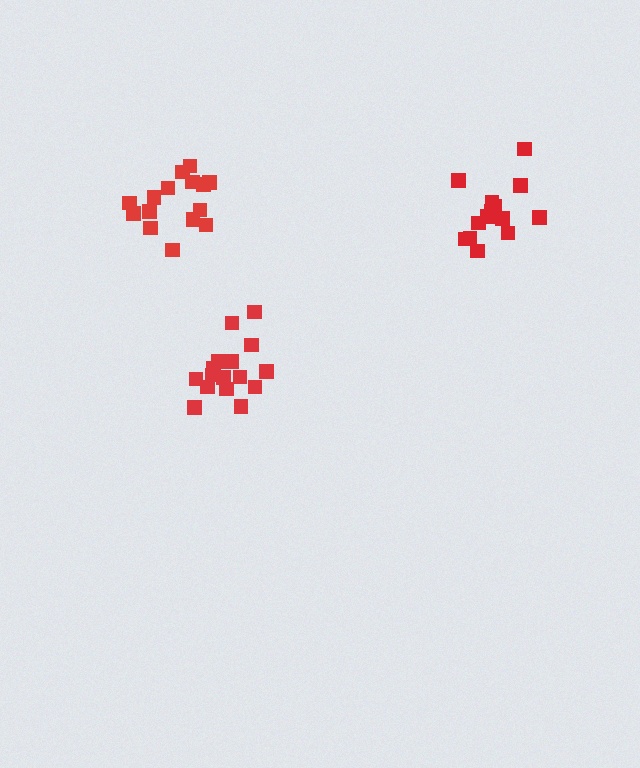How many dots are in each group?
Group 1: 14 dots, Group 2: 16 dots, Group 3: 15 dots (45 total).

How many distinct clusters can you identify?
There are 3 distinct clusters.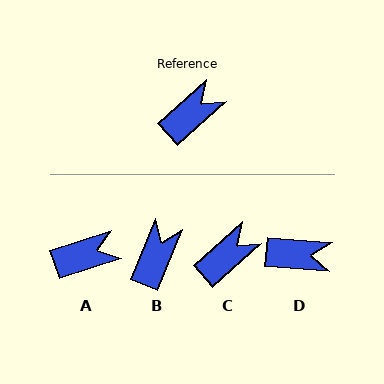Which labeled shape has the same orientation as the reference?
C.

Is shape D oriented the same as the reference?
No, it is off by about 46 degrees.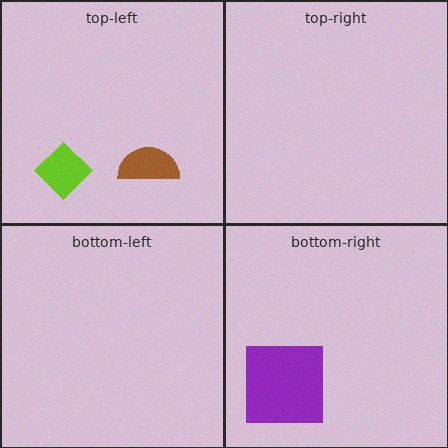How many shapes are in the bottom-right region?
1.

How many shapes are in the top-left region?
2.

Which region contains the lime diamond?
The top-left region.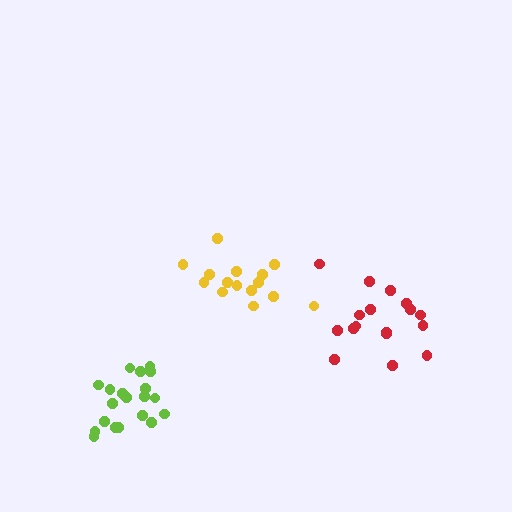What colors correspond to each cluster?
The clusters are colored: yellow, lime, red.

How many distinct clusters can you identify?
There are 3 distinct clusters.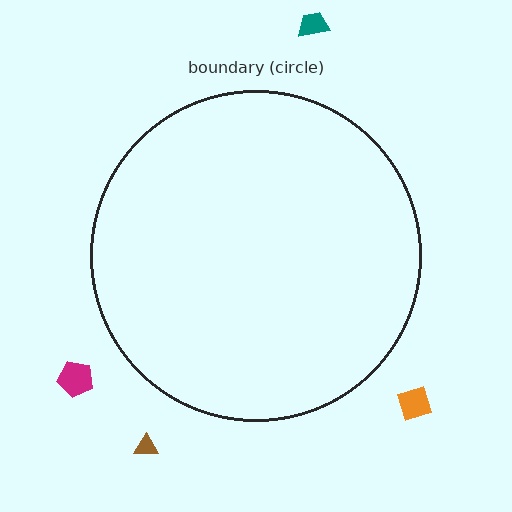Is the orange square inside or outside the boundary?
Outside.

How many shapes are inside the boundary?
0 inside, 4 outside.